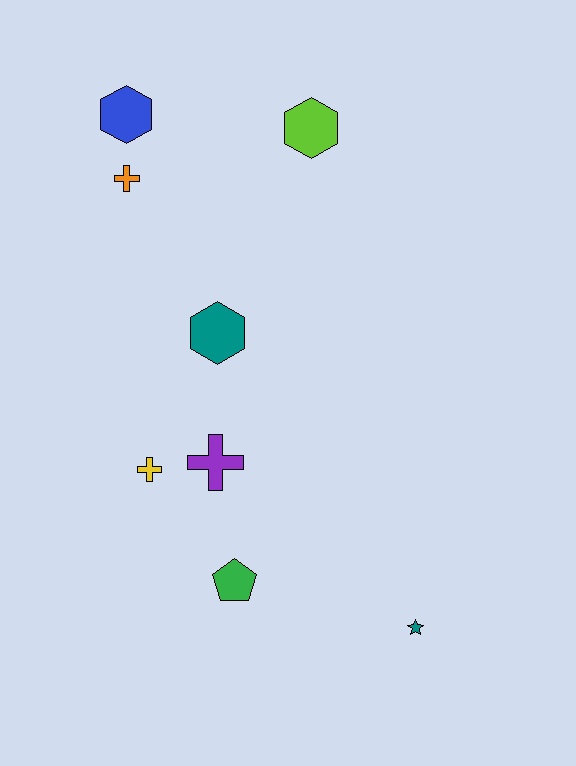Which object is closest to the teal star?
The green pentagon is closest to the teal star.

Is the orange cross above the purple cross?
Yes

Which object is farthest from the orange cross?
The teal star is farthest from the orange cross.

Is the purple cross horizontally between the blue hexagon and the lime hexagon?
Yes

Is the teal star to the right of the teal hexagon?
Yes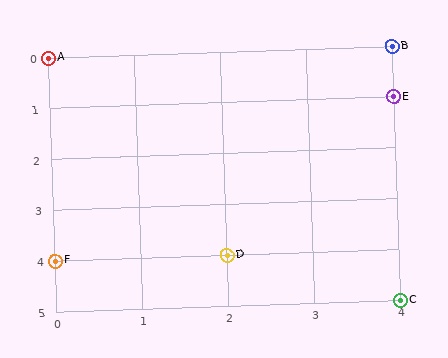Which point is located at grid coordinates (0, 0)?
Point A is at (0, 0).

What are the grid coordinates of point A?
Point A is at grid coordinates (0, 0).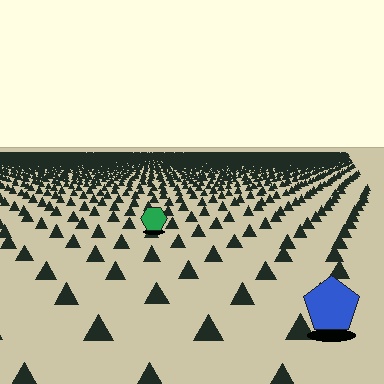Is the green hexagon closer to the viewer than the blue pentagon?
No. The blue pentagon is closer — you can tell from the texture gradient: the ground texture is coarser near it.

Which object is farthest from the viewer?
The green hexagon is farthest from the viewer. It appears smaller and the ground texture around it is denser.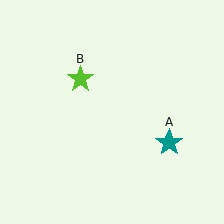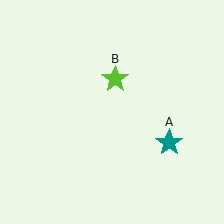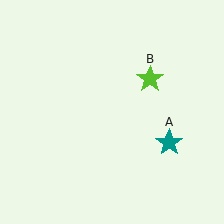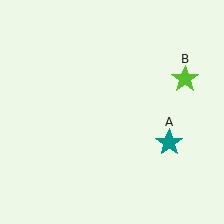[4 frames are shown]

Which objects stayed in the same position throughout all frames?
Teal star (object A) remained stationary.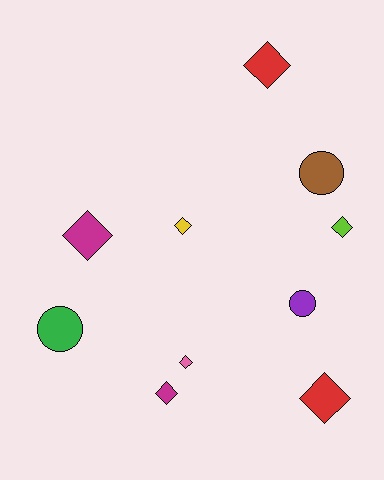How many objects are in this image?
There are 10 objects.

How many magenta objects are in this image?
There are 2 magenta objects.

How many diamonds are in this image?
There are 7 diamonds.